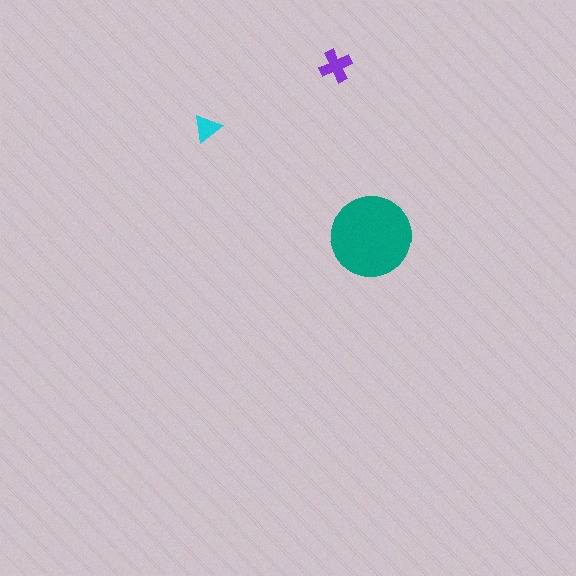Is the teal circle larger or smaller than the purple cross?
Larger.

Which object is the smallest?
The cyan triangle.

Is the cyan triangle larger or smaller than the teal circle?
Smaller.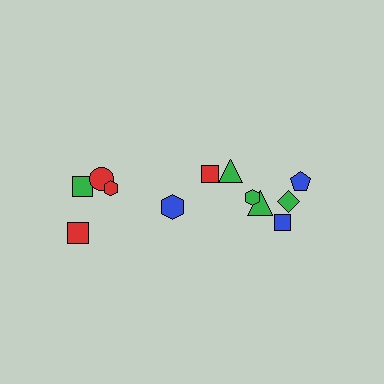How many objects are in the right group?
There are 7 objects.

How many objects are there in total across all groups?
There are 12 objects.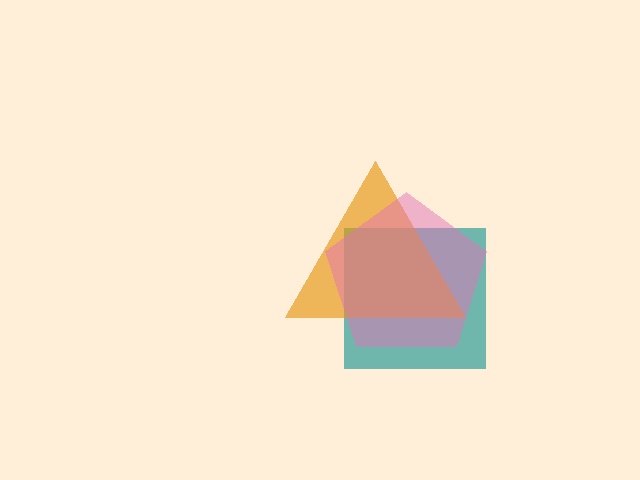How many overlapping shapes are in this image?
There are 3 overlapping shapes in the image.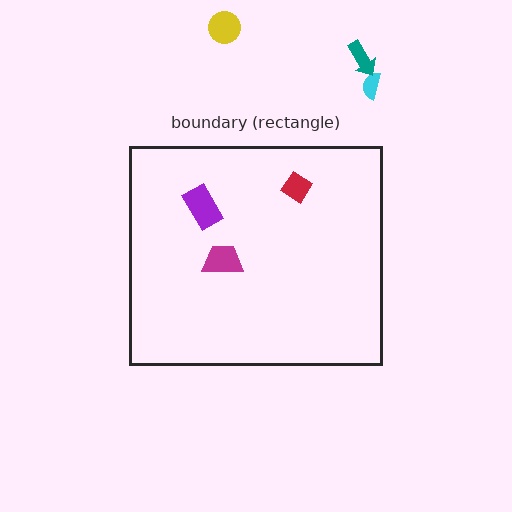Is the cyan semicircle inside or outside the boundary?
Outside.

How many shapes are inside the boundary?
3 inside, 3 outside.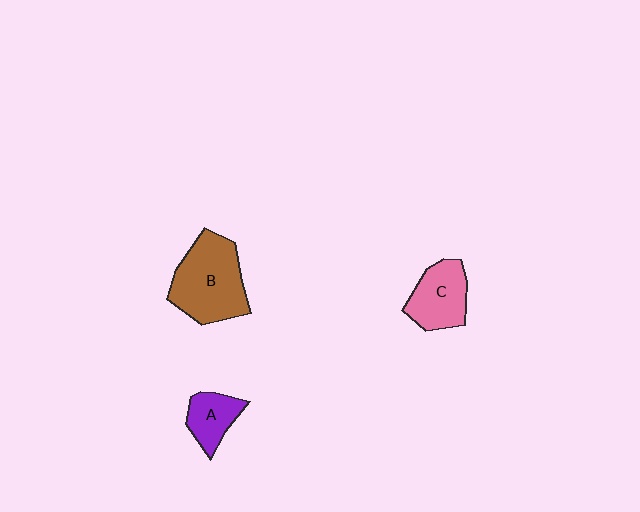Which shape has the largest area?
Shape B (brown).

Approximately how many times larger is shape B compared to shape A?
Approximately 2.2 times.